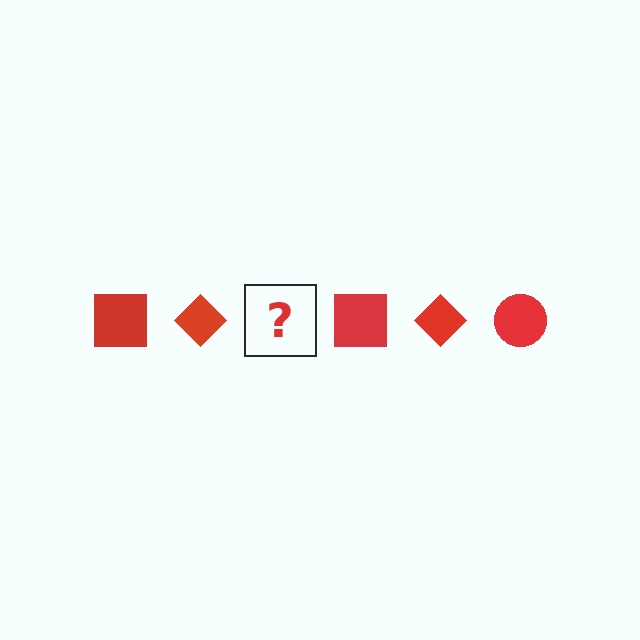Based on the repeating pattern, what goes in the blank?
The blank should be a red circle.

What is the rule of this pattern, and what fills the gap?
The rule is that the pattern cycles through square, diamond, circle shapes in red. The gap should be filled with a red circle.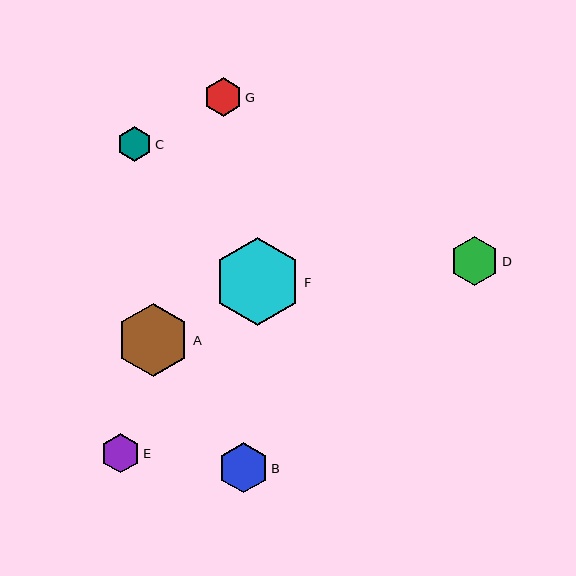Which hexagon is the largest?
Hexagon F is the largest with a size of approximately 88 pixels.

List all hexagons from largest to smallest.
From largest to smallest: F, A, B, D, E, G, C.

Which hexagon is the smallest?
Hexagon C is the smallest with a size of approximately 35 pixels.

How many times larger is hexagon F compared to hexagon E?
Hexagon F is approximately 2.2 times the size of hexagon E.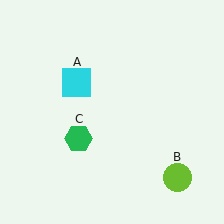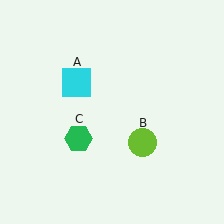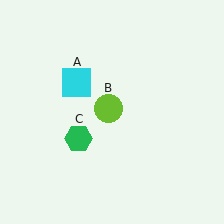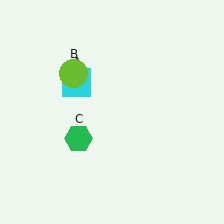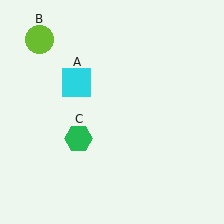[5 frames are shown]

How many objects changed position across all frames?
1 object changed position: lime circle (object B).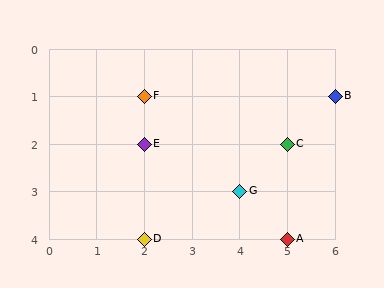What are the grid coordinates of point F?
Point F is at grid coordinates (2, 1).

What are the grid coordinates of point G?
Point G is at grid coordinates (4, 3).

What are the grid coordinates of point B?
Point B is at grid coordinates (6, 1).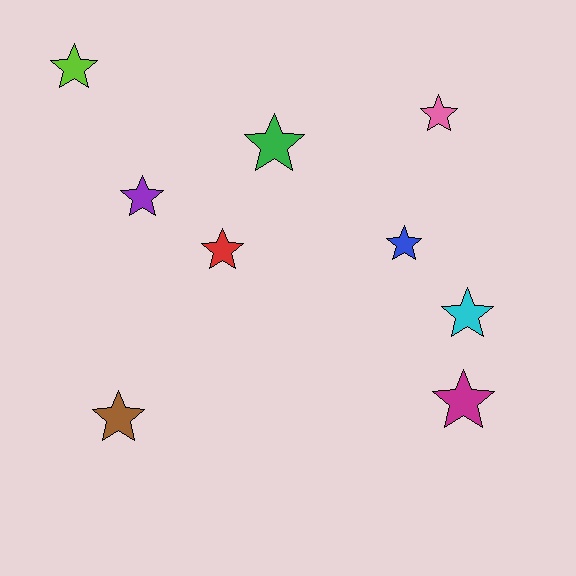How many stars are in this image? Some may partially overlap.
There are 9 stars.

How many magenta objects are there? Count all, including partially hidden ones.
There is 1 magenta object.